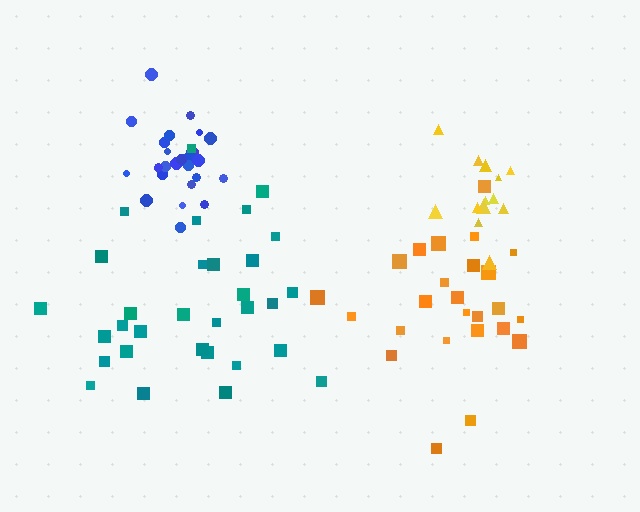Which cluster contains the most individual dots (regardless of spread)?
Teal (31).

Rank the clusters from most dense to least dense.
blue, orange, yellow, teal.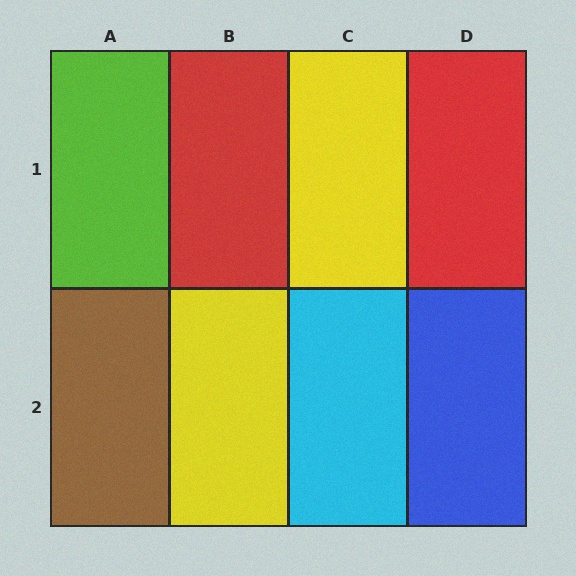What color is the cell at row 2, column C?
Cyan.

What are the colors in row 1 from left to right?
Lime, red, yellow, red.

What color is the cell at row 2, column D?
Blue.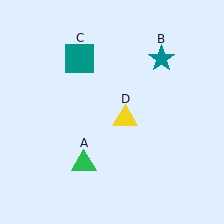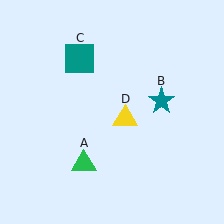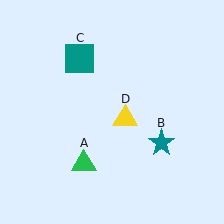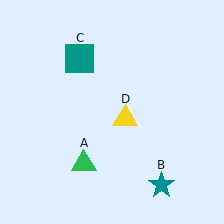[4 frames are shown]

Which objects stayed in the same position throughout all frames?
Green triangle (object A) and teal square (object C) and yellow triangle (object D) remained stationary.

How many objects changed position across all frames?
1 object changed position: teal star (object B).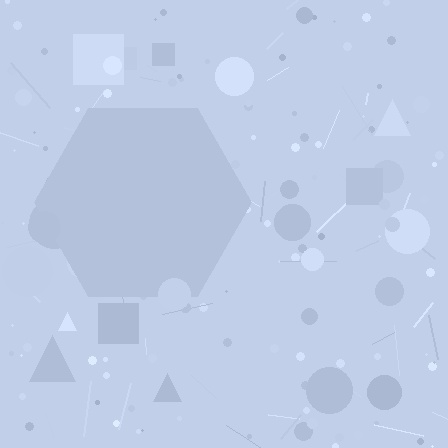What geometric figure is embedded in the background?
A hexagon is embedded in the background.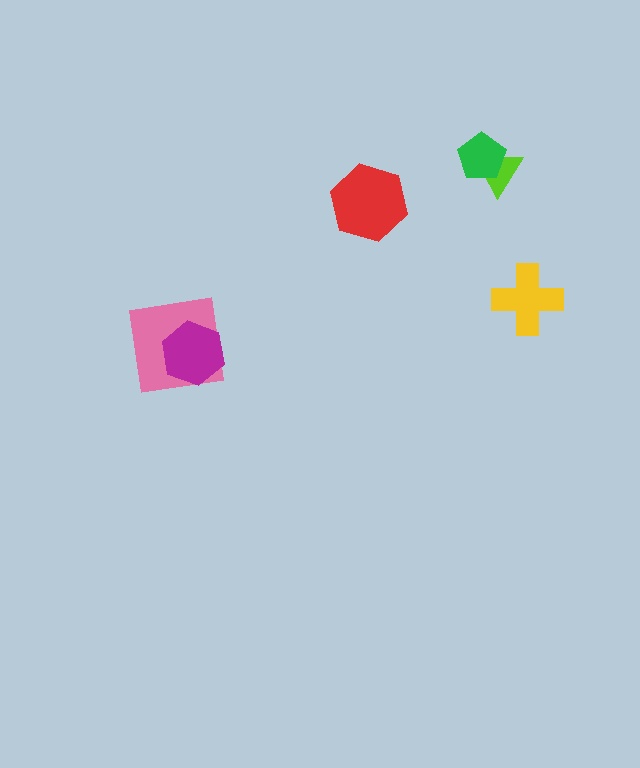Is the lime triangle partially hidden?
Yes, it is partially covered by another shape.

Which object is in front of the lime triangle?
The green pentagon is in front of the lime triangle.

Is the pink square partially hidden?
Yes, it is partially covered by another shape.